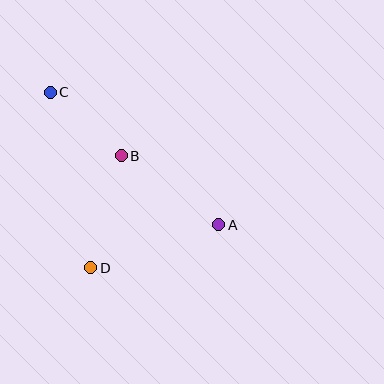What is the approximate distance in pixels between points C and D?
The distance between C and D is approximately 180 pixels.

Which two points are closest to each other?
Points B and C are closest to each other.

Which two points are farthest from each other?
Points A and C are farthest from each other.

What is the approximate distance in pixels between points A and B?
The distance between A and B is approximately 119 pixels.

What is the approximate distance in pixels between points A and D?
The distance between A and D is approximately 135 pixels.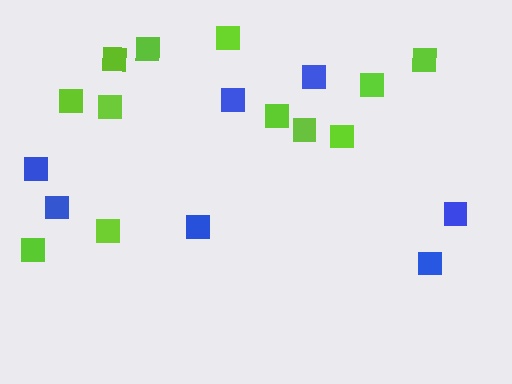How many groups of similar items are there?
There are 2 groups: one group of lime squares (12) and one group of blue squares (7).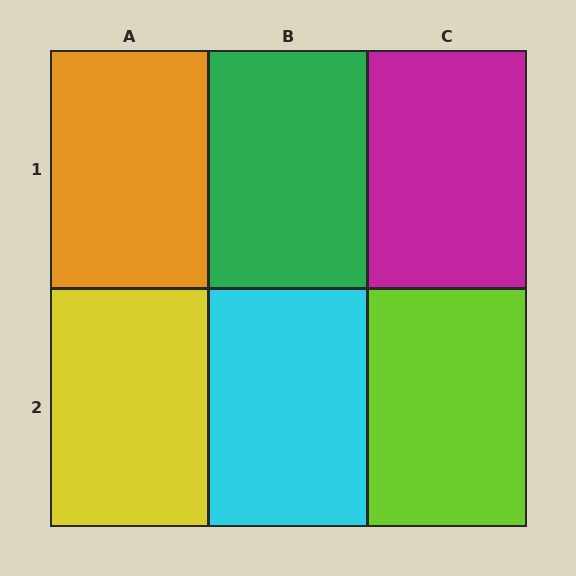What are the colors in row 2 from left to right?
Yellow, cyan, lime.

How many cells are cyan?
1 cell is cyan.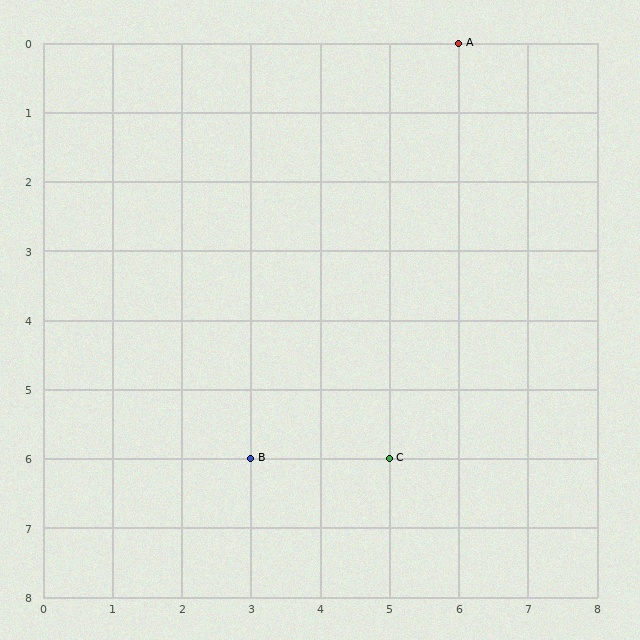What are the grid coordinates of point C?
Point C is at grid coordinates (5, 6).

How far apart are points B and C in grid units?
Points B and C are 2 columns apart.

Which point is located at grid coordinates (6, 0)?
Point A is at (6, 0).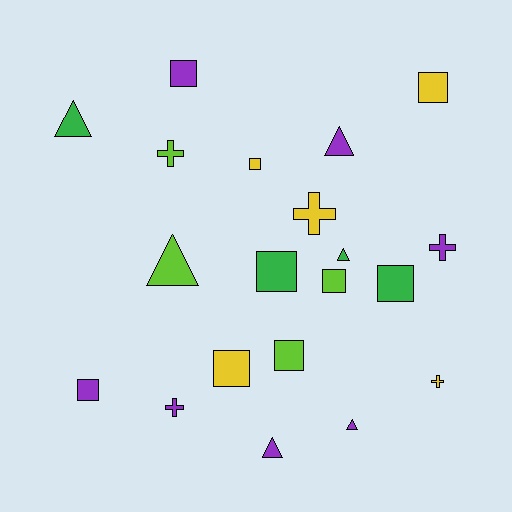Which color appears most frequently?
Purple, with 7 objects.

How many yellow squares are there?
There are 3 yellow squares.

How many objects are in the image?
There are 20 objects.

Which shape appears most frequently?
Square, with 9 objects.